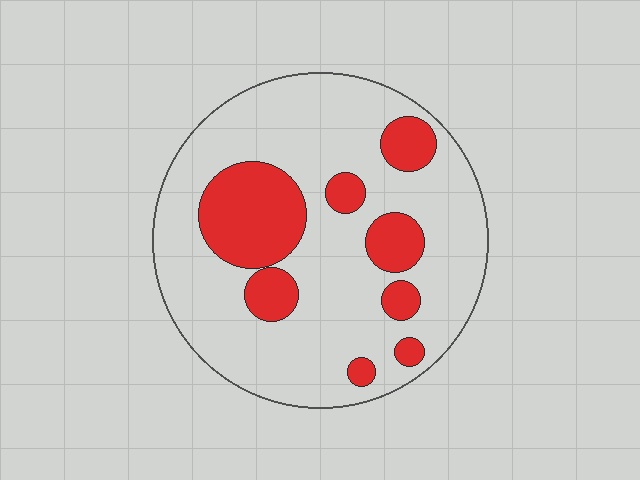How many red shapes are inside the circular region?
8.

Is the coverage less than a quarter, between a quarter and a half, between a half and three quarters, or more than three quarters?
Less than a quarter.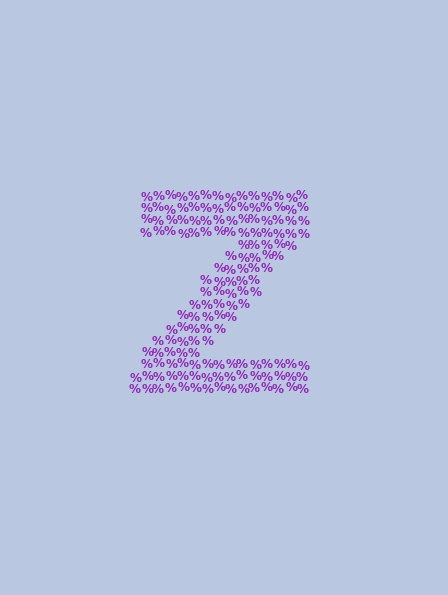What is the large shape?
The large shape is the letter Z.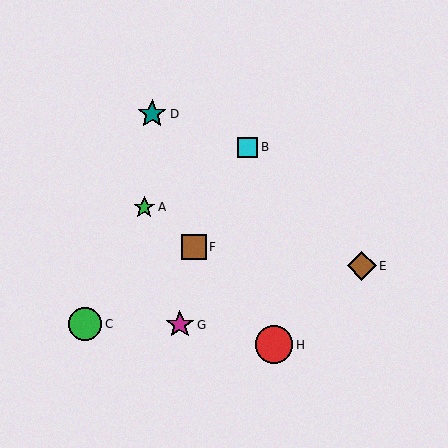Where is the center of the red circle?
The center of the red circle is at (274, 345).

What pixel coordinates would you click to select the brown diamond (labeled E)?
Click at (362, 266) to select the brown diamond E.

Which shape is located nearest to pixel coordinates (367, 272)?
The brown diamond (labeled E) at (362, 266) is nearest to that location.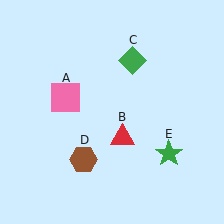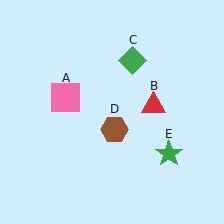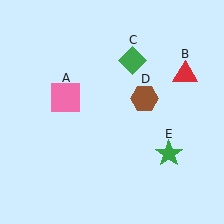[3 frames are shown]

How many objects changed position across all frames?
2 objects changed position: red triangle (object B), brown hexagon (object D).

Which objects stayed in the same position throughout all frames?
Pink square (object A) and green diamond (object C) and green star (object E) remained stationary.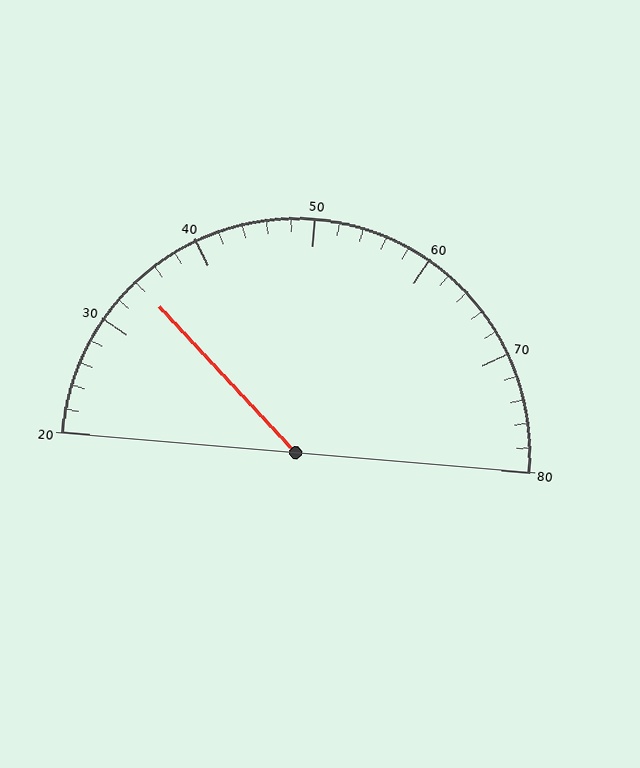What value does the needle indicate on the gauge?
The needle indicates approximately 34.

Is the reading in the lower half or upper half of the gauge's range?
The reading is in the lower half of the range (20 to 80).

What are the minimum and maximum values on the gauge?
The gauge ranges from 20 to 80.